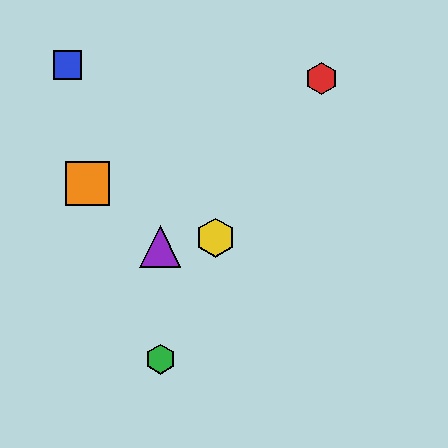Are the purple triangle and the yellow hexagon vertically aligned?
No, the purple triangle is at x≈160 and the yellow hexagon is at x≈215.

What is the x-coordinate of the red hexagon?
The red hexagon is at x≈322.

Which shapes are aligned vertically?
The green hexagon, the purple triangle are aligned vertically.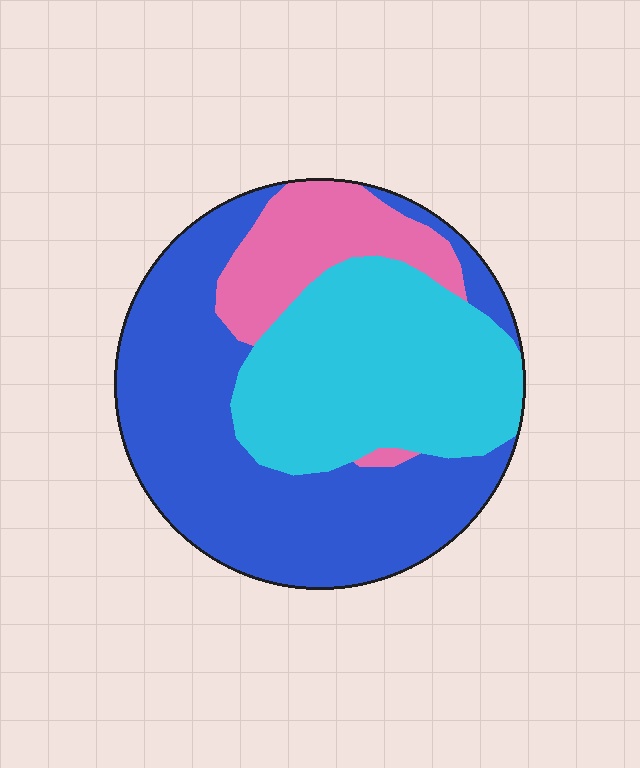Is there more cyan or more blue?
Blue.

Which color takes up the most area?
Blue, at roughly 50%.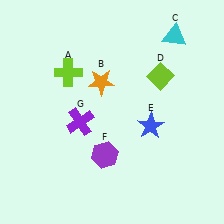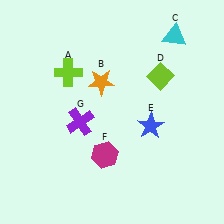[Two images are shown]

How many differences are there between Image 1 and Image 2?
There is 1 difference between the two images.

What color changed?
The hexagon (F) changed from purple in Image 1 to magenta in Image 2.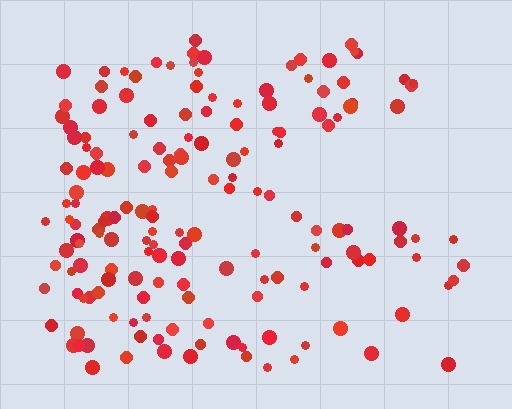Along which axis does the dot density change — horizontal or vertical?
Horizontal.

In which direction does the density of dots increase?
From right to left, with the left side densest.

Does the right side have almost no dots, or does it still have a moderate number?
Still a moderate number, just noticeably fewer than the left.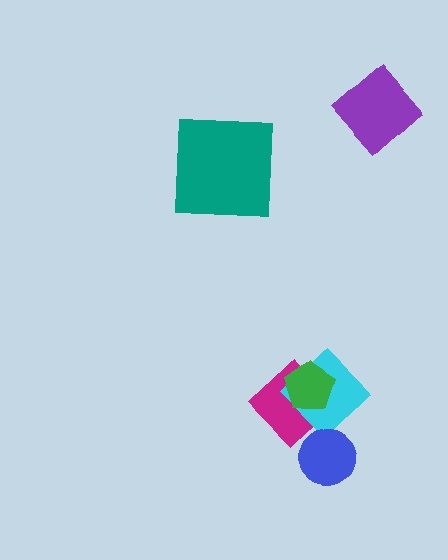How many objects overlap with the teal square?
0 objects overlap with the teal square.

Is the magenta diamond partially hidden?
Yes, it is partially covered by another shape.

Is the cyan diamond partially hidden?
Yes, it is partially covered by another shape.